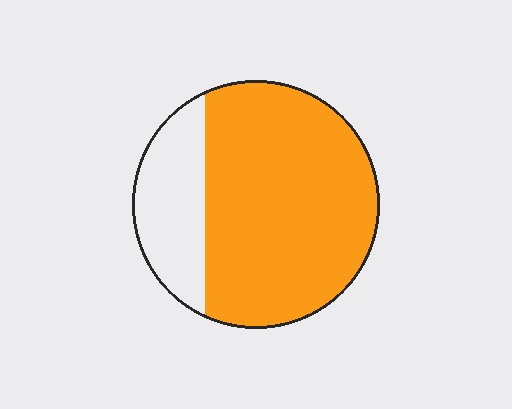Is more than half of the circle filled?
Yes.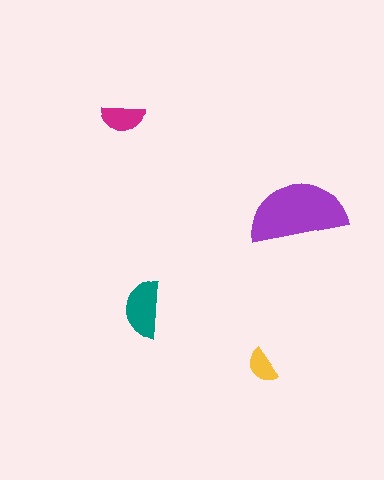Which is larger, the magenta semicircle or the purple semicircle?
The purple one.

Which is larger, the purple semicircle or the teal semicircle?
The purple one.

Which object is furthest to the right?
The purple semicircle is rightmost.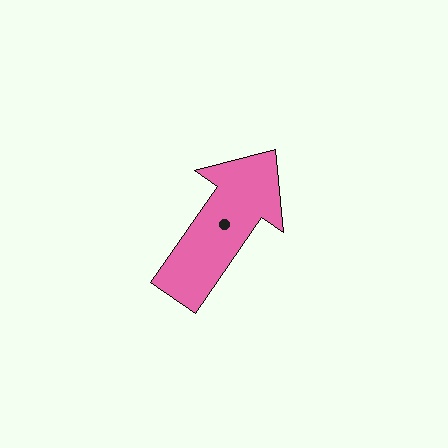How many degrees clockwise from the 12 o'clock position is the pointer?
Approximately 35 degrees.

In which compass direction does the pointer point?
Northeast.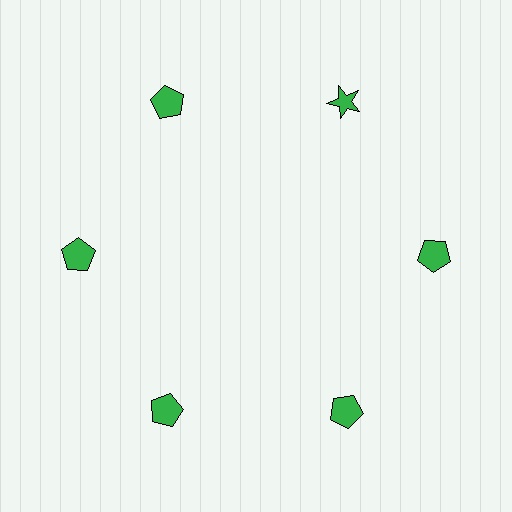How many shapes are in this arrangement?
There are 6 shapes arranged in a ring pattern.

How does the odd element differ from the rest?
It has a different shape: star instead of pentagon.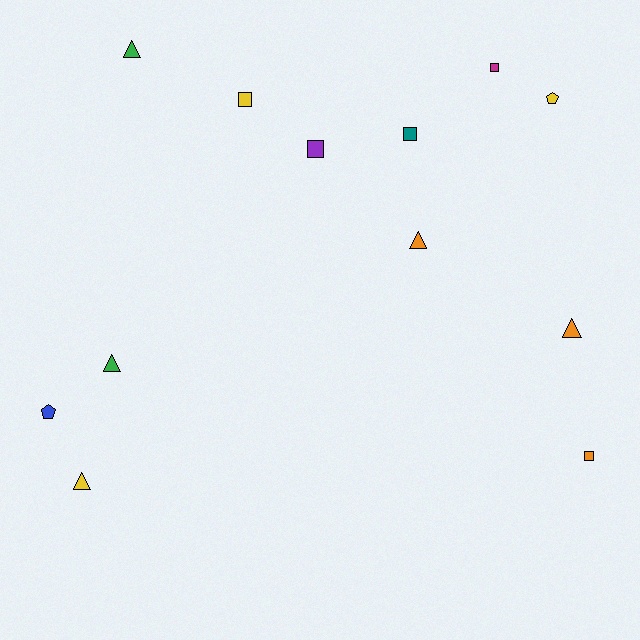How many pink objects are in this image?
There are no pink objects.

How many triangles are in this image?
There are 5 triangles.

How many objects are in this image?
There are 12 objects.